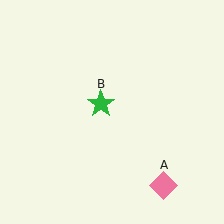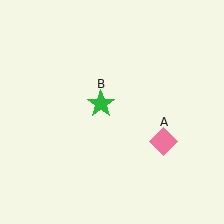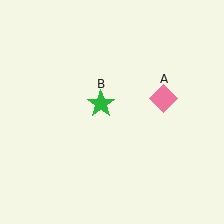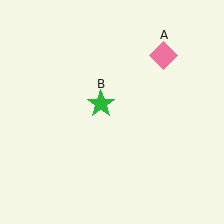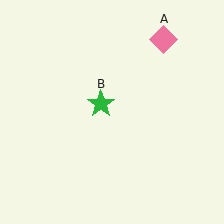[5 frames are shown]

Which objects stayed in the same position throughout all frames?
Green star (object B) remained stationary.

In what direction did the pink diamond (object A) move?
The pink diamond (object A) moved up.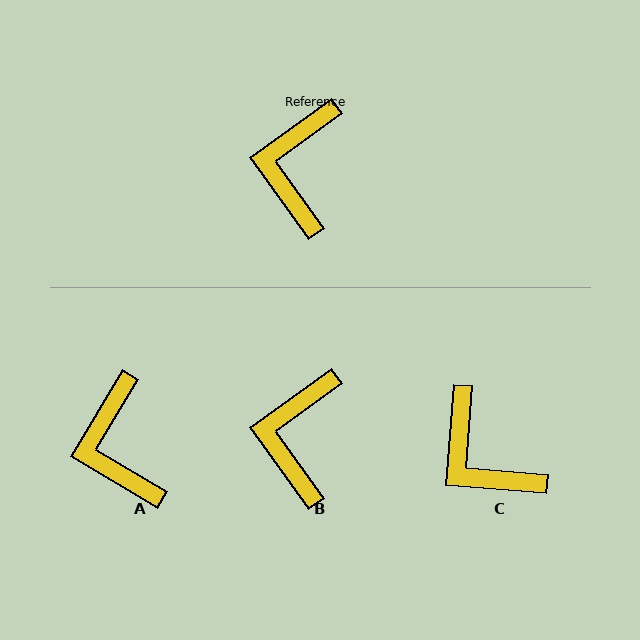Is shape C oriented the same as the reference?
No, it is off by about 50 degrees.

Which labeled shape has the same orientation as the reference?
B.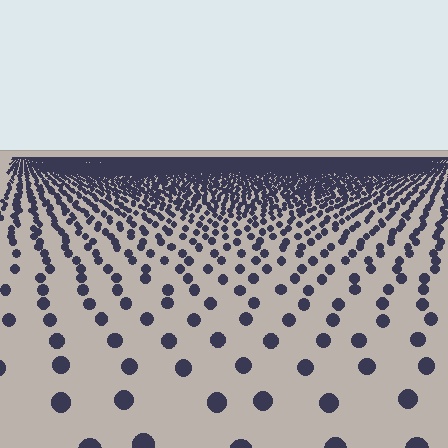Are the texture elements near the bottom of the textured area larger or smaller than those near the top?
Larger. Near the bottom, elements are closer to the viewer and appear at a bigger on-screen size.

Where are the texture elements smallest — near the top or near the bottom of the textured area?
Near the top.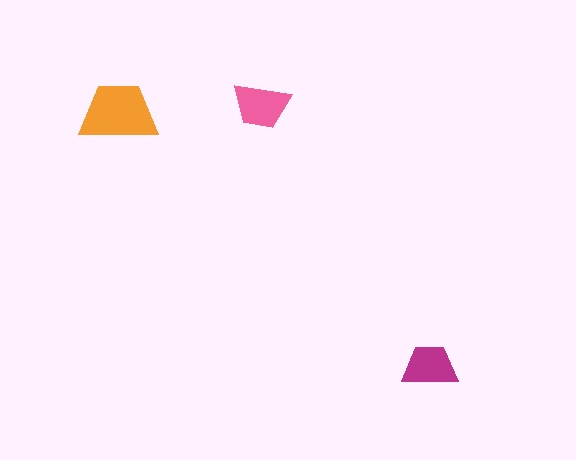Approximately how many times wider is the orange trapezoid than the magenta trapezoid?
About 1.5 times wider.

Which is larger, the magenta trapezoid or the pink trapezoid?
The pink one.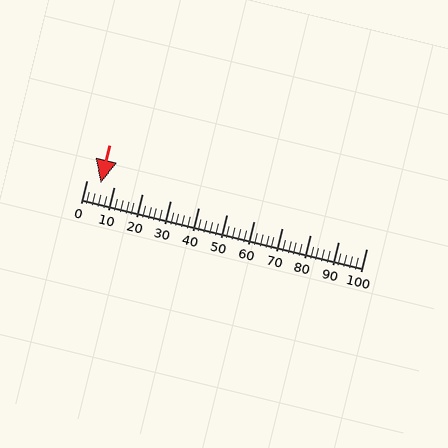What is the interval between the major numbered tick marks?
The major tick marks are spaced 10 units apart.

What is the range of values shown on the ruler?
The ruler shows values from 0 to 100.